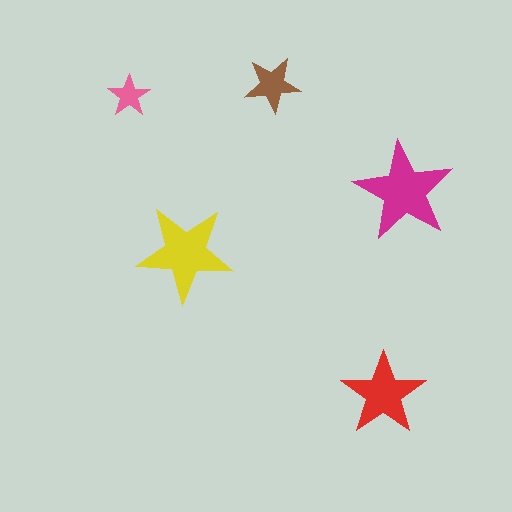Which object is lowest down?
The red star is bottommost.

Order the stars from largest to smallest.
the magenta one, the yellow one, the red one, the brown one, the pink one.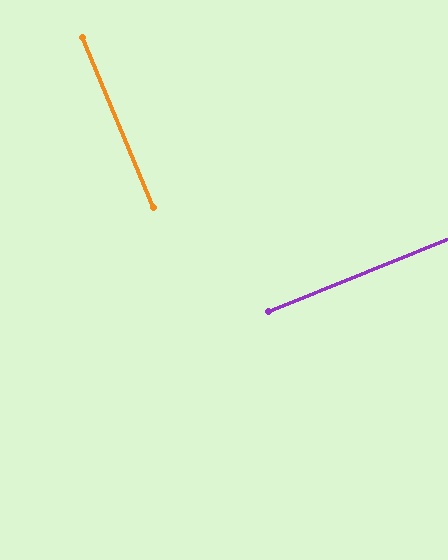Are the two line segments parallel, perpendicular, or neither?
Perpendicular — they meet at approximately 90°.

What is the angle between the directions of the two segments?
Approximately 90 degrees.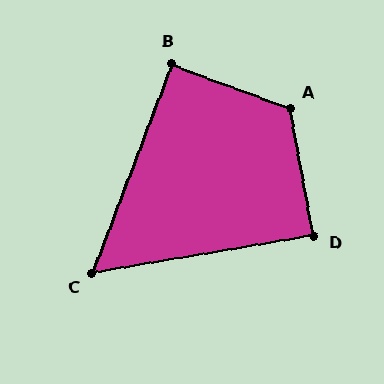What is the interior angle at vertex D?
Approximately 89 degrees (approximately right).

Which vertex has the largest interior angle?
A, at approximately 120 degrees.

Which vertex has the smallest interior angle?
C, at approximately 60 degrees.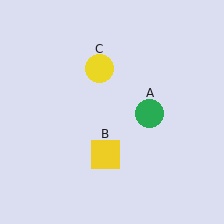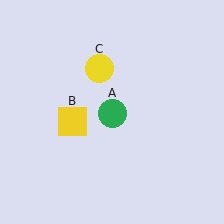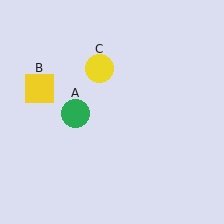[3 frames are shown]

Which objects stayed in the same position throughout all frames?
Yellow circle (object C) remained stationary.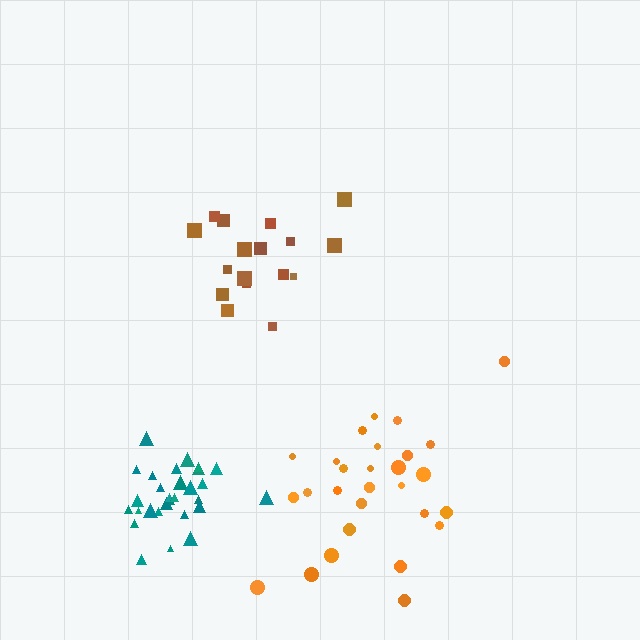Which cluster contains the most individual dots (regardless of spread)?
Teal (29).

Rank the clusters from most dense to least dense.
teal, brown, orange.